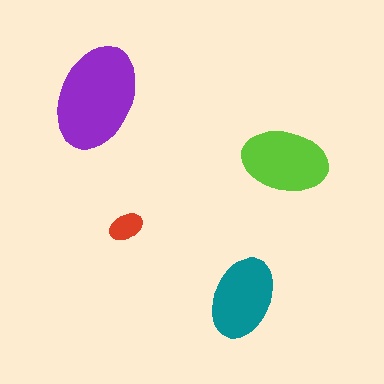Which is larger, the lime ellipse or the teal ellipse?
The lime one.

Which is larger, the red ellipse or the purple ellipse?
The purple one.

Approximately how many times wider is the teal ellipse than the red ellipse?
About 2.5 times wider.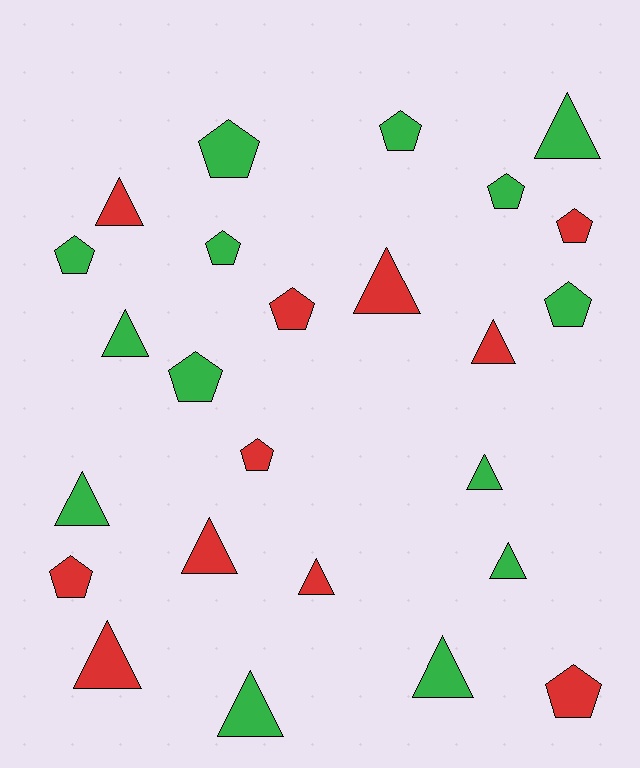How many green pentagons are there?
There are 7 green pentagons.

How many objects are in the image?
There are 25 objects.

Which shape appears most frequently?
Triangle, with 13 objects.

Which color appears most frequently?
Green, with 14 objects.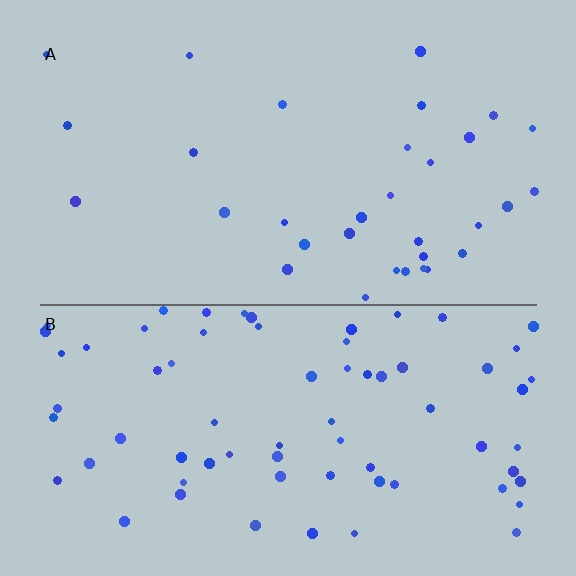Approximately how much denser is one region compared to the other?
Approximately 2.2× — region B over region A.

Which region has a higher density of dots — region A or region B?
B (the bottom).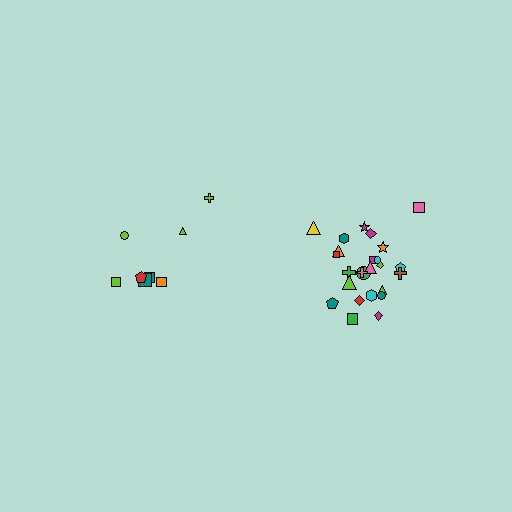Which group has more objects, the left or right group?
The right group.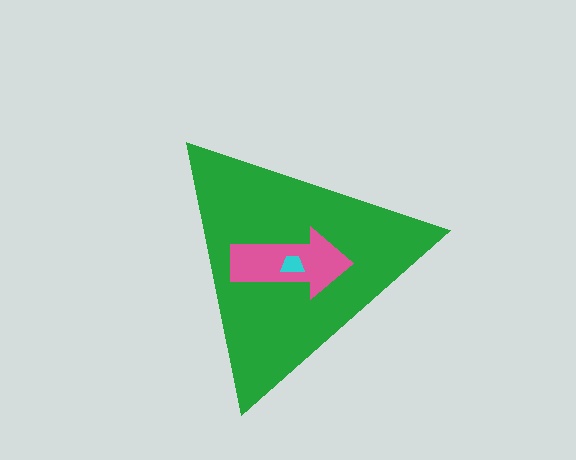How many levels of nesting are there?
3.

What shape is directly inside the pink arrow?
The cyan trapezoid.